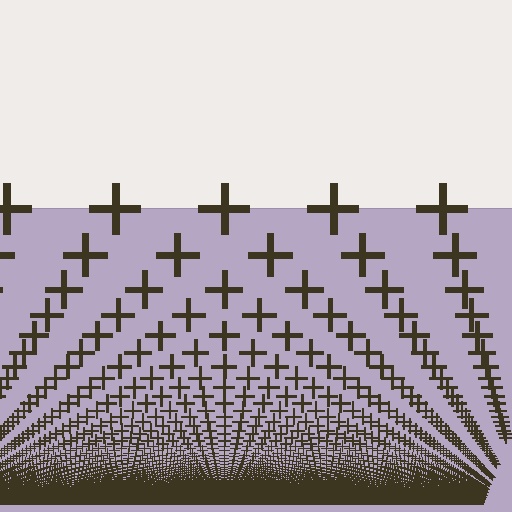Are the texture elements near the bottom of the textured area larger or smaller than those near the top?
Smaller. The gradient is inverted — elements near the bottom are smaller and denser.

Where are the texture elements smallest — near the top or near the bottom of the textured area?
Near the bottom.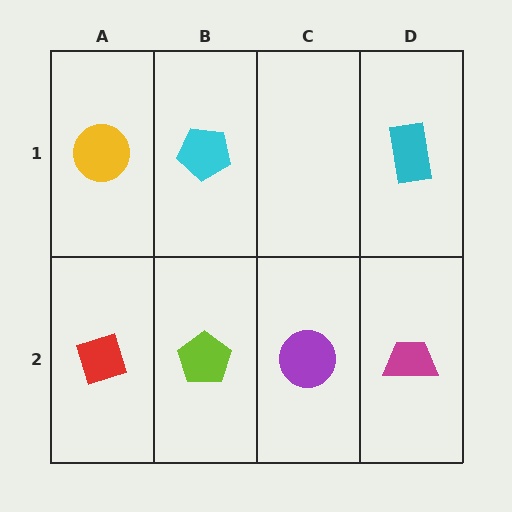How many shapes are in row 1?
3 shapes.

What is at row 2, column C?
A purple circle.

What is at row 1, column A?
A yellow circle.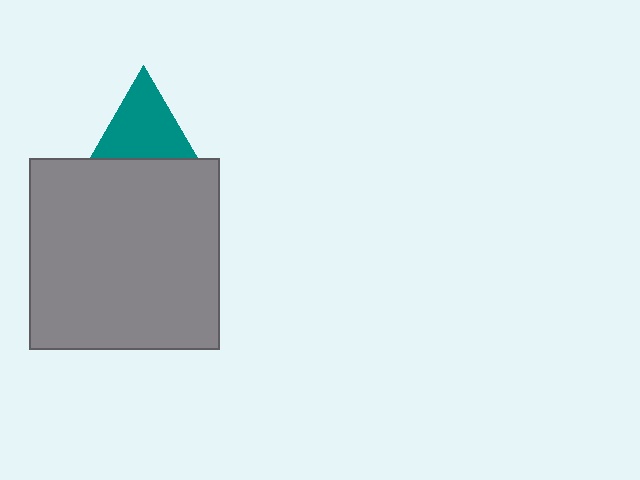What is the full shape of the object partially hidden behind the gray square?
The partially hidden object is a teal triangle.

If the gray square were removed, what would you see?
You would see the complete teal triangle.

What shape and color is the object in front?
The object in front is a gray square.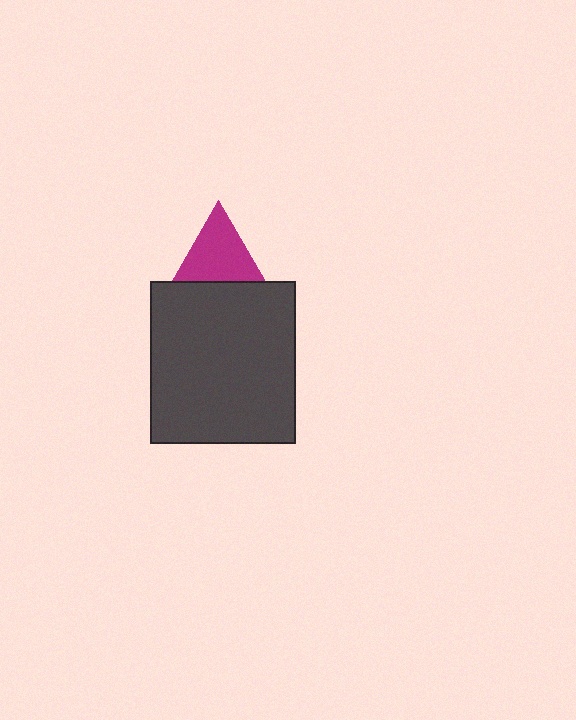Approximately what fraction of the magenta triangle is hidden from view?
Roughly 48% of the magenta triangle is hidden behind the dark gray rectangle.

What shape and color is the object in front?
The object in front is a dark gray rectangle.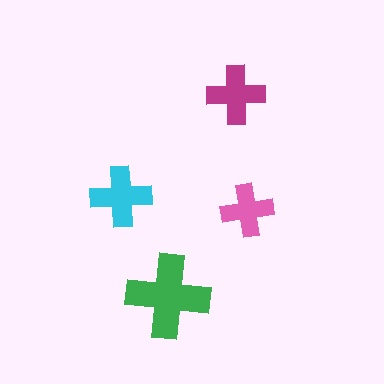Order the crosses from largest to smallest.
the green one, the cyan one, the magenta one, the pink one.